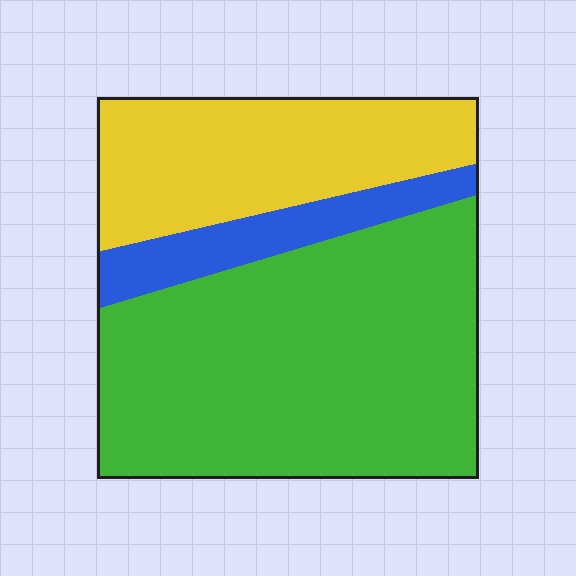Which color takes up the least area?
Blue, at roughly 10%.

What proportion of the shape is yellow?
Yellow covers around 30% of the shape.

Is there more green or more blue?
Green.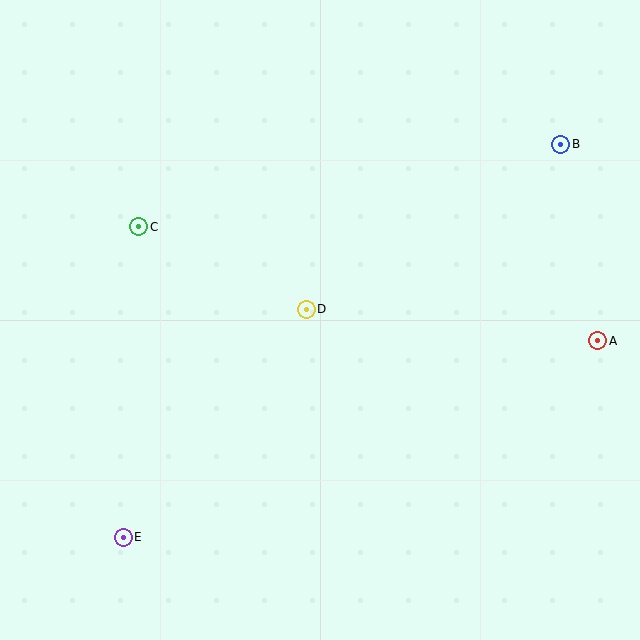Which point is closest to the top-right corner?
Point B is closest to the top-right corner.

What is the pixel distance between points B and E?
The distance between B and E is 588 pixels.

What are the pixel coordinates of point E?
Point E is at (123, 537).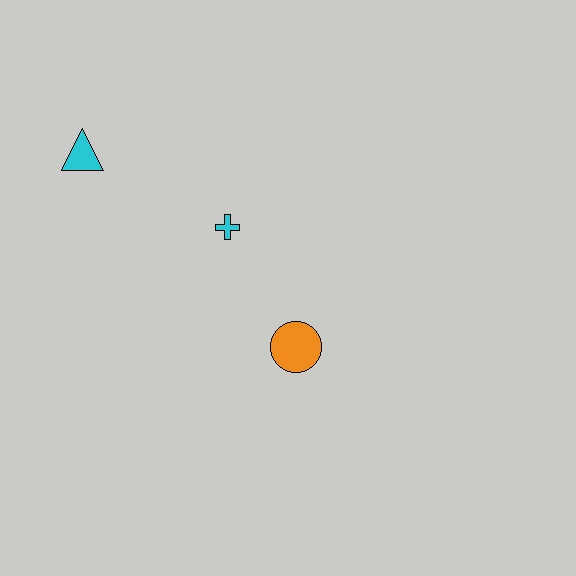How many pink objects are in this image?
There are no pink objects.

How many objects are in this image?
There are 3 objects.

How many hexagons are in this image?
There are no hexagons.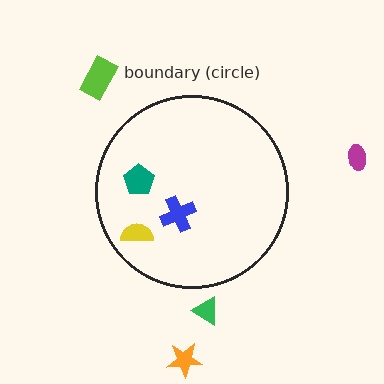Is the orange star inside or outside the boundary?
Outside.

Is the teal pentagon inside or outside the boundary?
Inside.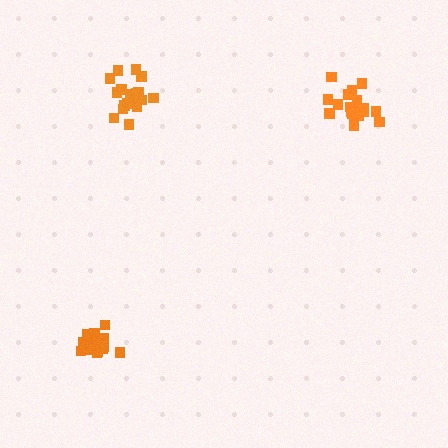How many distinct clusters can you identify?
There are 3 distinct clusters.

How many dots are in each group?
Group 1: 20 dots, Group 2: 21 dots, Group 3: 16 dots (57 total).